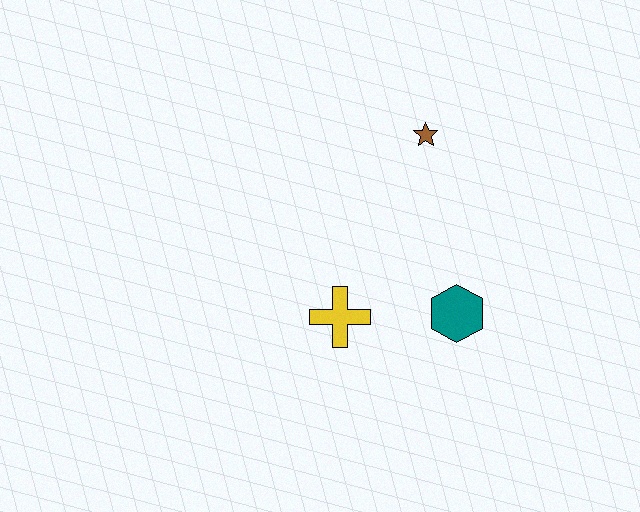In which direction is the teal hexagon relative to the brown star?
The teal hexagon is below the brown star.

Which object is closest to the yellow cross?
The teal hexagon is closest to the yellow cross.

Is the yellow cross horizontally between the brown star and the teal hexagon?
No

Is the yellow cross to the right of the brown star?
No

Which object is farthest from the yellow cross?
The brown star is farthest from the yellow cross.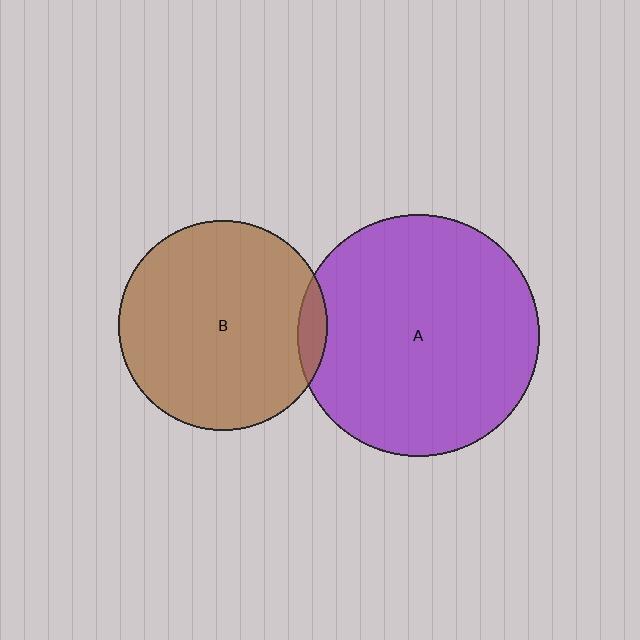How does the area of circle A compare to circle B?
Approximately 1.3 times.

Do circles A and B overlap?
Yes.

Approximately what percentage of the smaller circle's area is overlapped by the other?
Approximately 5%.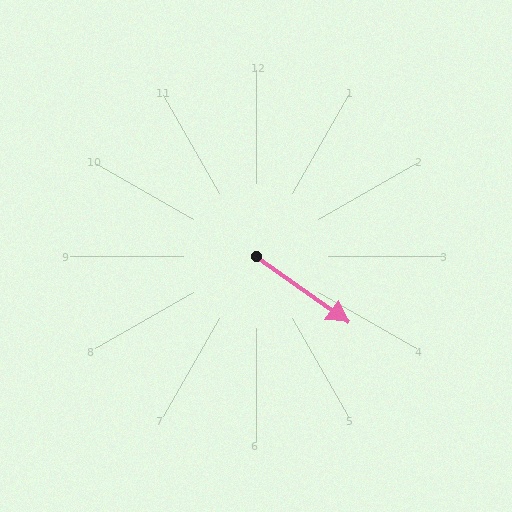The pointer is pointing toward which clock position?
Roughly 4 o'clock.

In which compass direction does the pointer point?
Southeast.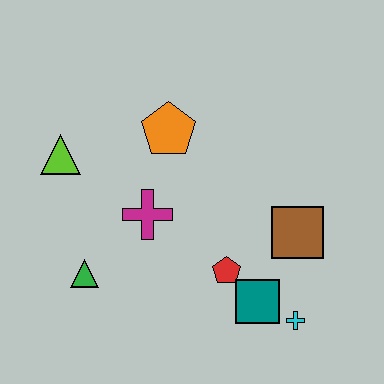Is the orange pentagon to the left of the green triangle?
No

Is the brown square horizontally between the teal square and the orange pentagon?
No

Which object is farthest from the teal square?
The lime triangle is farthest from the teal square.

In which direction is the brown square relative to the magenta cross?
The brown square is to the right of the magenta cross.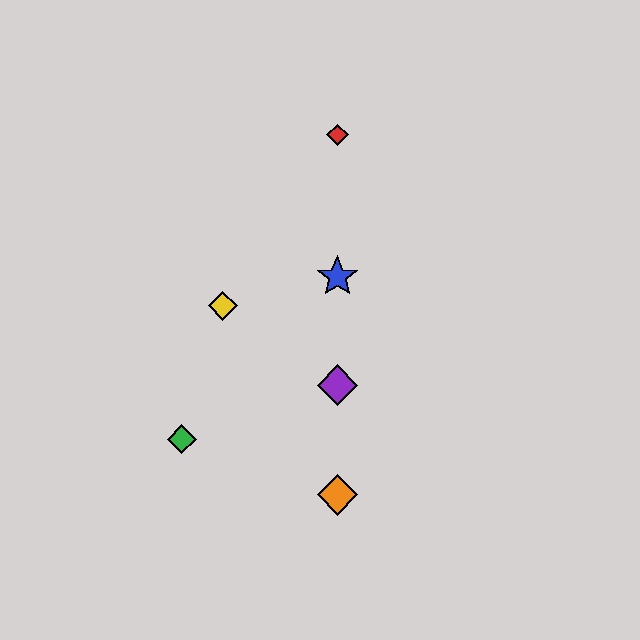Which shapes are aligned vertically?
The red diamond, the blue star, the purple diamond, the orange diamond are aligned vertically.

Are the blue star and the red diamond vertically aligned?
Yes, both are at x≈337.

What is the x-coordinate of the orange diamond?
The orange diamond is at x≈337.